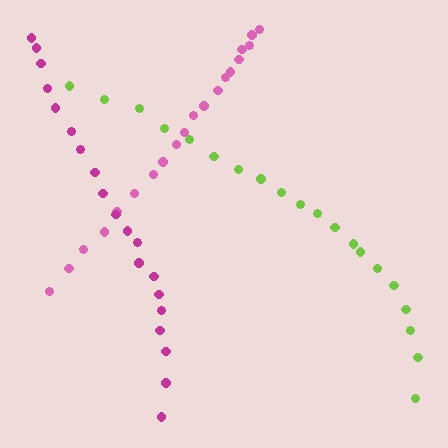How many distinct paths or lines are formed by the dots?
There are 3 distinct paths.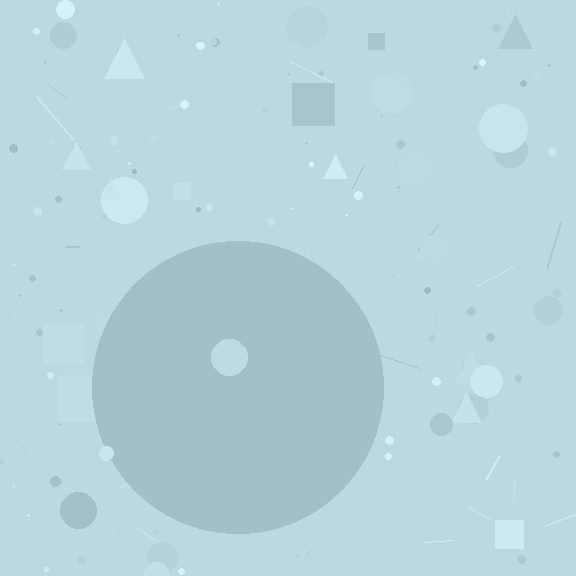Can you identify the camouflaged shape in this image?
The camouflaged shape is a circle.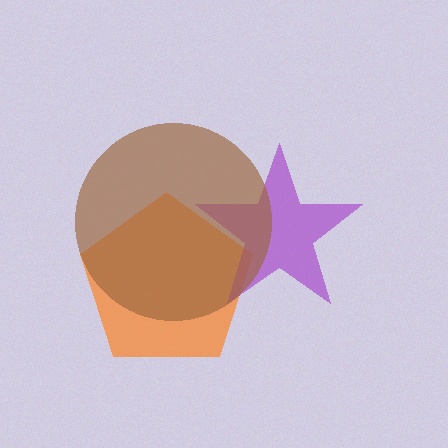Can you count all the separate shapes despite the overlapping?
Yes, there are 3 separate shapes.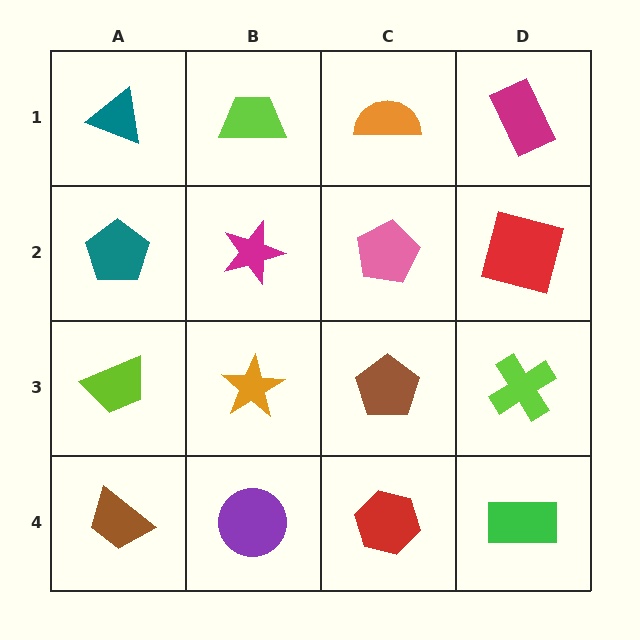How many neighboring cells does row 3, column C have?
4.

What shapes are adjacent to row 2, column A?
A teal triangle (row 1, column A), a lime trapezoid (row 3, column A), a magenta star (row 2, column B).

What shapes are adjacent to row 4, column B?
An orange star (row 3, column B), a brown trapezoid (row 4, column A), a red hexagon (row 4, column C).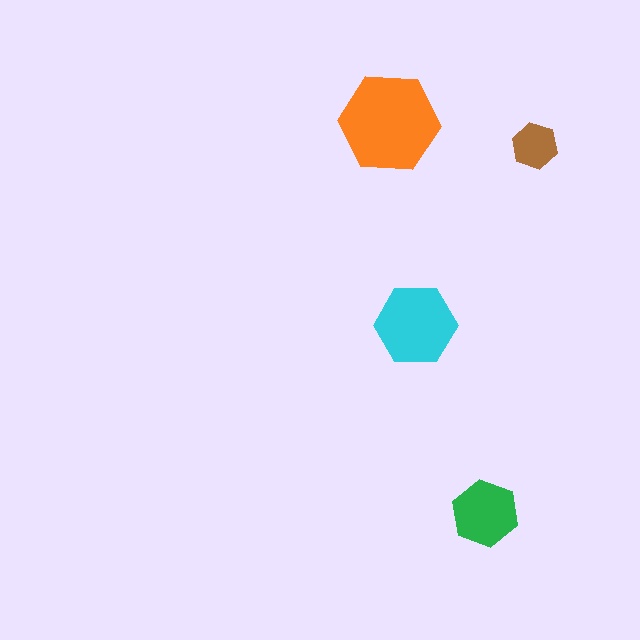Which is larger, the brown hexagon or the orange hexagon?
The orange one.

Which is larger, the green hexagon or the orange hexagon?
The orange one.